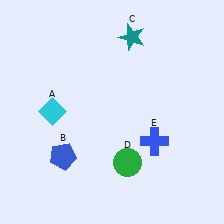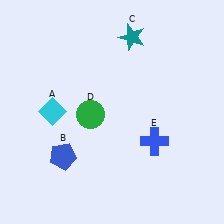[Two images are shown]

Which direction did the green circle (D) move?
The green circle (D) moved up.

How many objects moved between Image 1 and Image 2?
1 object moved between the two images.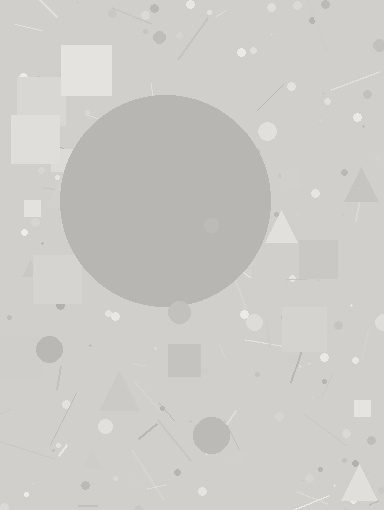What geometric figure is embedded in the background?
A circle is embedded in the background.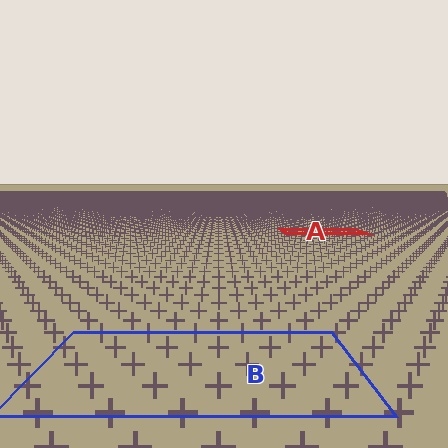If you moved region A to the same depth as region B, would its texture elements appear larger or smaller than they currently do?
They would appear larger. At a closer depth, the same texture elements are projected at a bigger on-screen size.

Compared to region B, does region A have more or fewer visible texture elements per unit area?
Region A has more texture elements per unit area — they are packed more densely because it is farther away.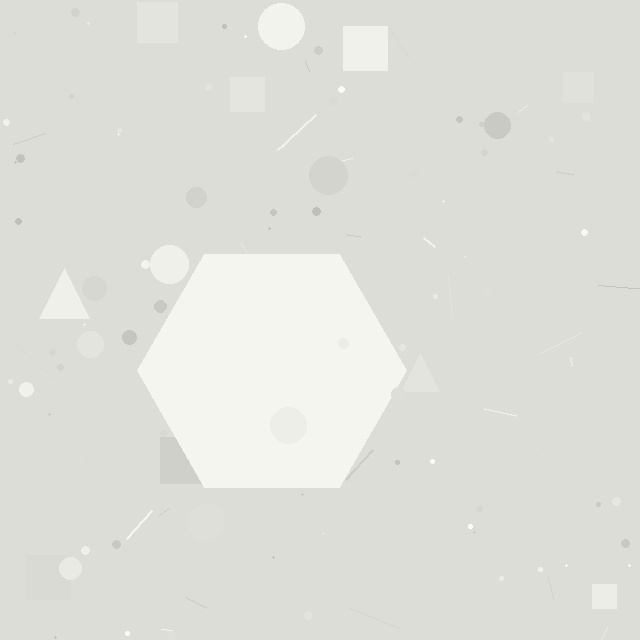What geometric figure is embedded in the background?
A hexagon is embedded in the background.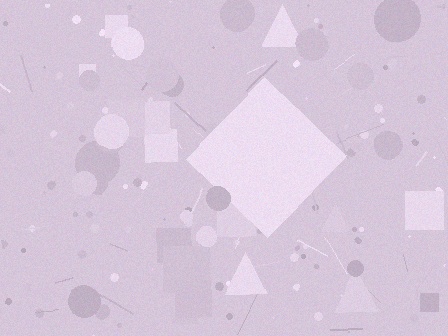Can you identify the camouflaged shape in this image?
The camouflaged shape is a diamond.